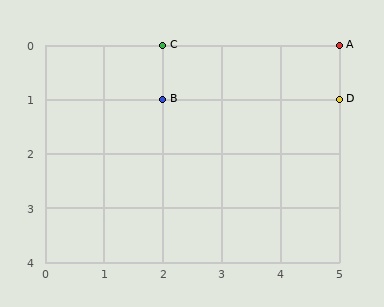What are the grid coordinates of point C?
Point C is at grid coordinates (2, 0).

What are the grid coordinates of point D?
Point D is at grid coordinates (5, 1).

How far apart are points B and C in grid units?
Points B and C are 1 row apart.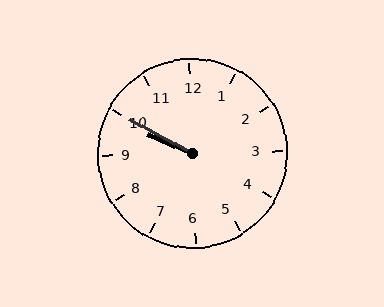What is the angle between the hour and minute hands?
Approximately 5 degrees.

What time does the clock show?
9:50.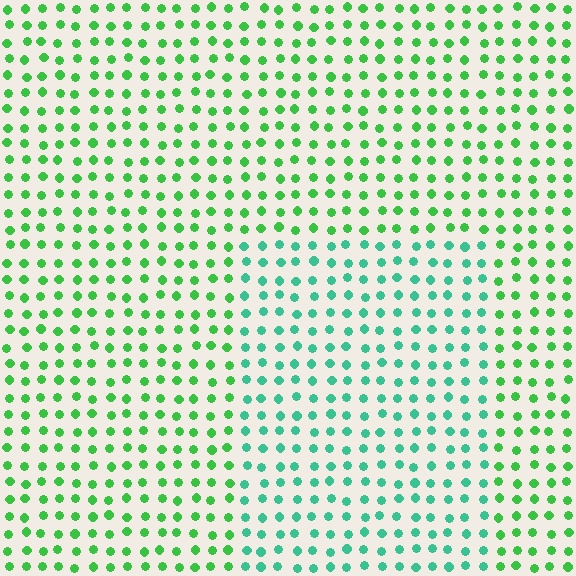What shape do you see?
I see a rectangle.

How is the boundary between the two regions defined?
The boundary is defined purely by a slight shift in hue (about 35 degrees). Spacing, size, and orientation are identical on both sides.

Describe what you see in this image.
The image is filled with small green elements in a uniform arrangement. A rectangle-shaped region is visible where the elements are tinted to a slightly different hue, forming a subtle color boundary.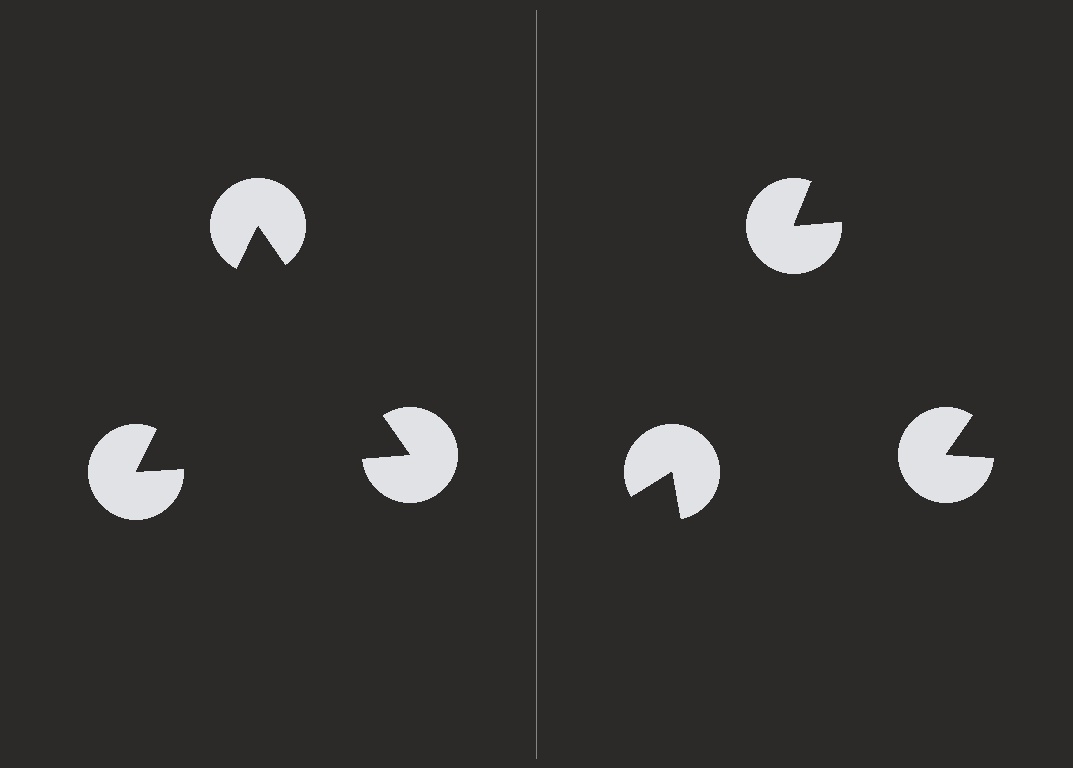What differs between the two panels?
The pac-man discs are positioned identically on both sides; only the wedge orientations differ. On the left they align to a triangle; on the right they are misaligned.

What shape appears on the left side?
An illusory triangle.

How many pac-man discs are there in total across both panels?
6 — 3 on each side.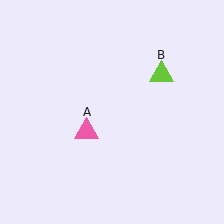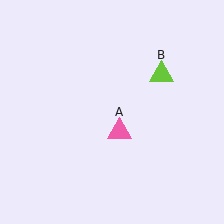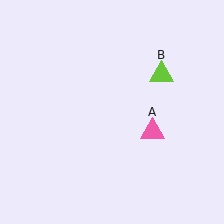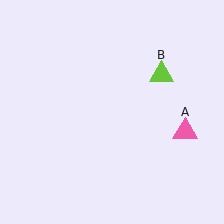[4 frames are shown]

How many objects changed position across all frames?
1 object changed position: pink triangle (object A).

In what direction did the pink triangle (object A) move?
The pink triangle (object A) moved right.